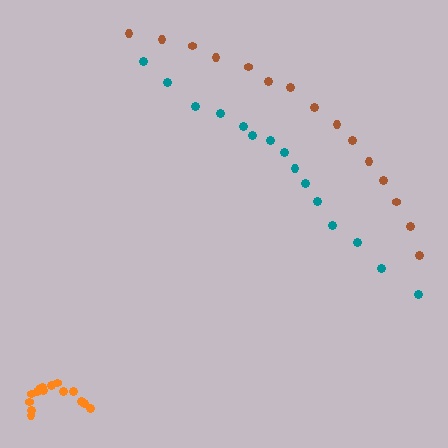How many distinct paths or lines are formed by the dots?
There are 3 distinct paths.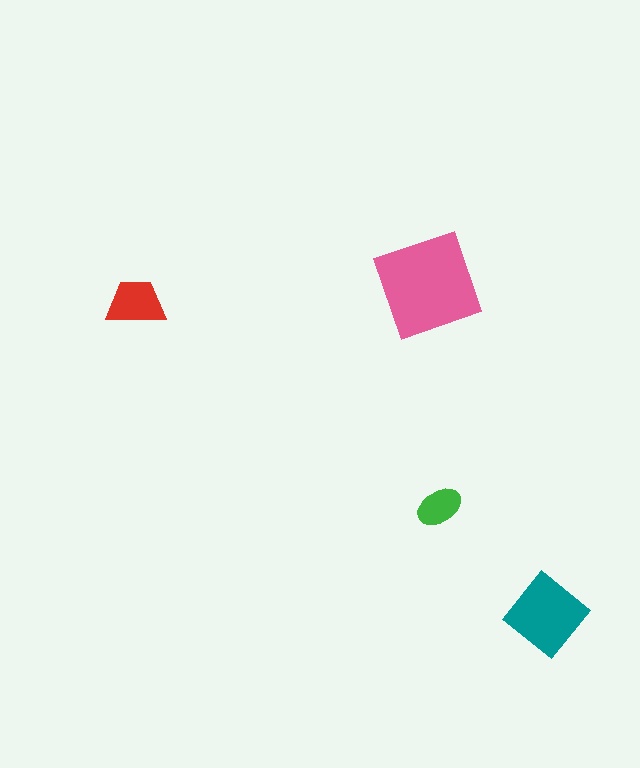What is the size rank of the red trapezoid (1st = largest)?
3rd.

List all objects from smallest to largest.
The green ellipse, the red trapezoid, the teal diamond, the pink square.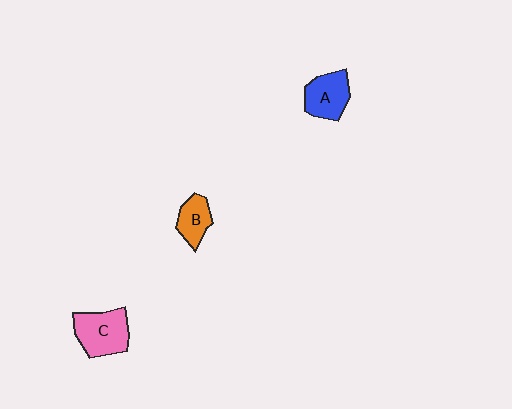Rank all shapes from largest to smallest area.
From largest to smallest: C (pink), A (blue), B (orange).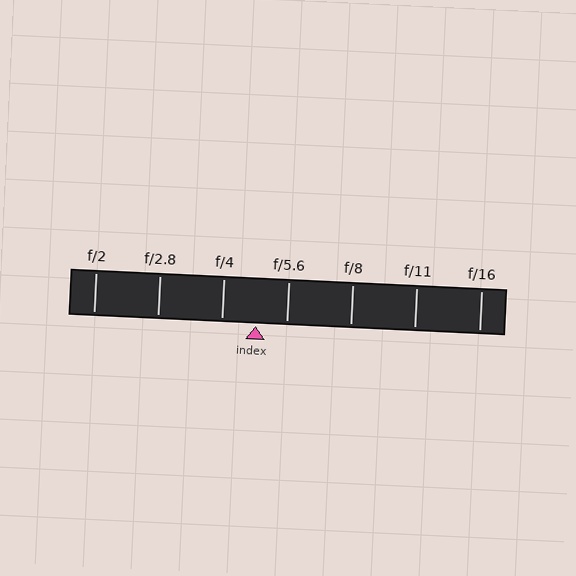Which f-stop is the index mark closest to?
The index mark is closest to f/5.6.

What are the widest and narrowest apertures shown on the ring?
The widest aperture shown is f/2 and the narrowest is f/16.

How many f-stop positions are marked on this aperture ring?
There are 7 f-stop positions marked.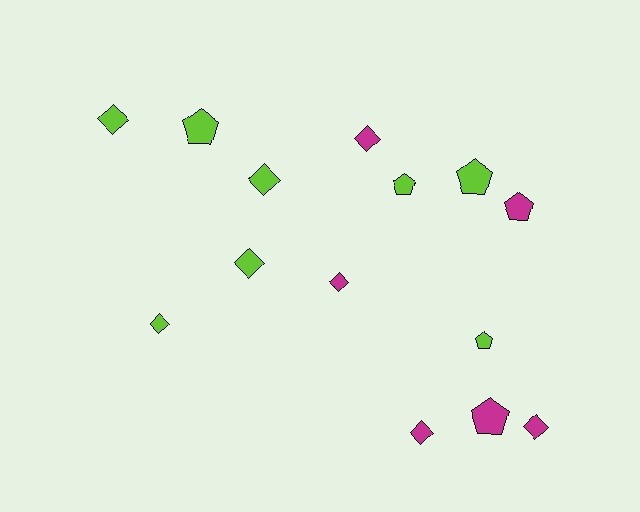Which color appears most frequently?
Lime, with 8 objects.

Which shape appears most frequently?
Diamond, with 8 objects.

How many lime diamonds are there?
There are 4 lime diamonds.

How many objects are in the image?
There are 14 objects.